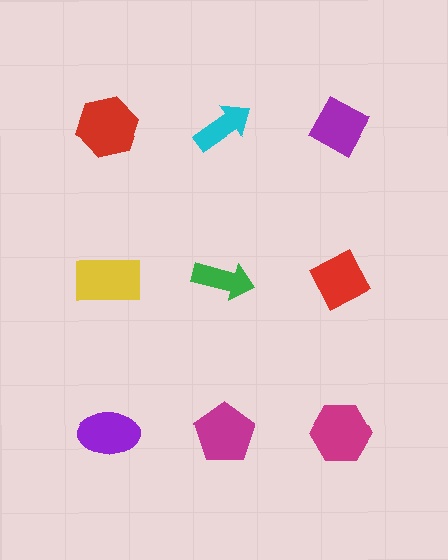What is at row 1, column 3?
A purple diamond.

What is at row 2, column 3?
A red diamond.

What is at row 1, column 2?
A cyan arrow.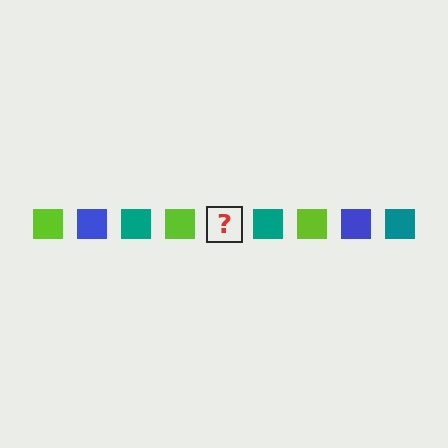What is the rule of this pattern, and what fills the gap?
The rule is that the pattern cycles through lime, blue, teal squares. The gap should be filled with a blue square.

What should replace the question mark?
The question mark should be replaced with a blue square.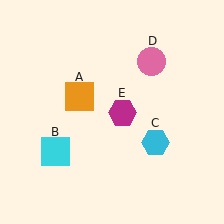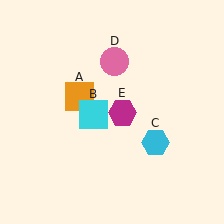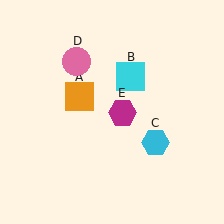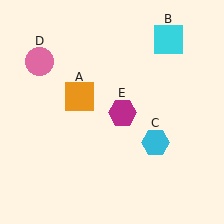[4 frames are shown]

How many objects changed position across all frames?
2 objects changed position: cyan square (object B), pink circle (object D).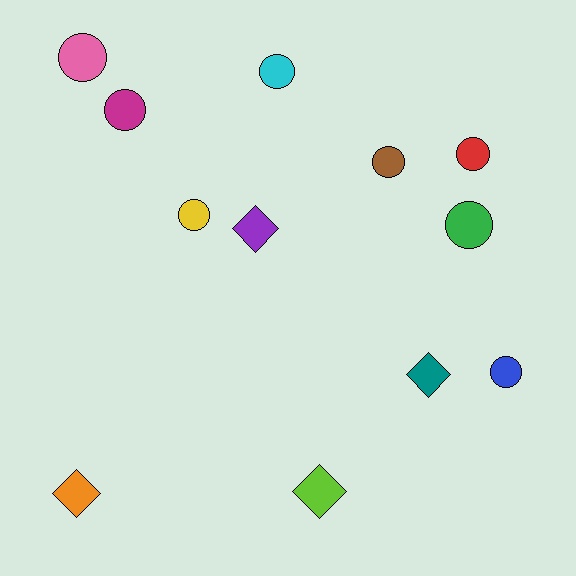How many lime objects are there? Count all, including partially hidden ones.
There is 1 lime object.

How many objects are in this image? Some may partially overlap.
There are 12 objects.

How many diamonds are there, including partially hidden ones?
There are 4 diamonds.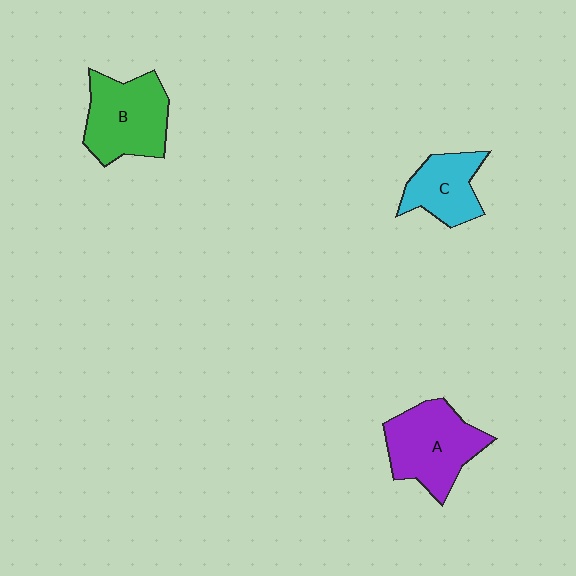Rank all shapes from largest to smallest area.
From largest to smallest: A (purple), B (green), C (cyan).